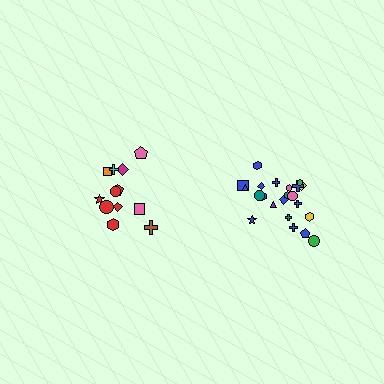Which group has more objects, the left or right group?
The right group.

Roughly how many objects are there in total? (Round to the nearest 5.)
Roughly 35 objects in total.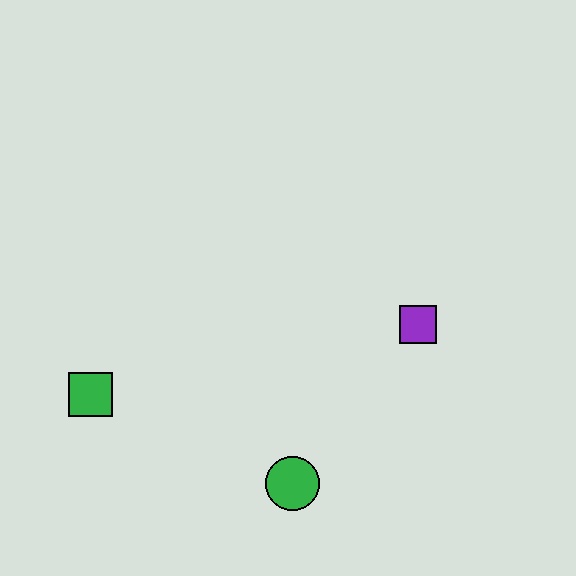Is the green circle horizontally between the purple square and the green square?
Yes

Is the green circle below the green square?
Yes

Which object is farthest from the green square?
The purple square is farthest from the green square.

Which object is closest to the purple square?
The green circle is closest to the purple square.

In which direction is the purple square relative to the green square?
The purple square is to the right of the green square.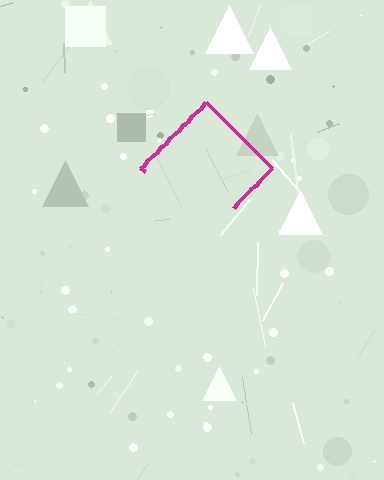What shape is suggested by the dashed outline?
The dashed outline suggests a diamond.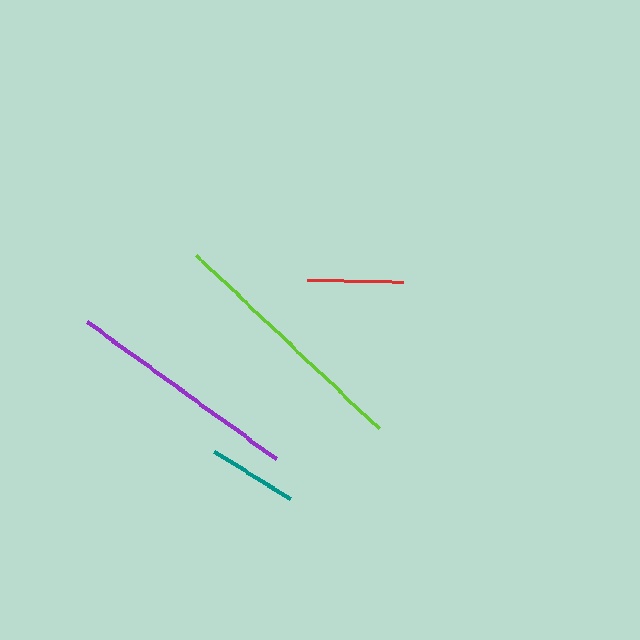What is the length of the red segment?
The red segment is approximately 95 pixels long.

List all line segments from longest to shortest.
From longest to shortest: lime, purple, red, teal.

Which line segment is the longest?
The lime line is the longest at approximately 250 pixels.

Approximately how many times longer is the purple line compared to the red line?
The purple line is approximately 2.5 times the length of the red line.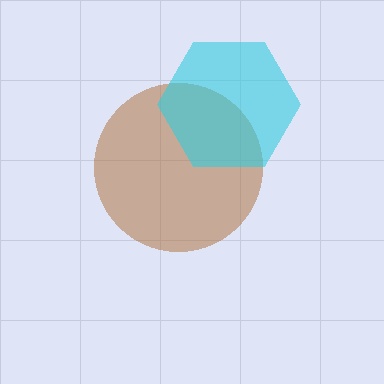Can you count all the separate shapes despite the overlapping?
Yes, there are 2 separate shapes.